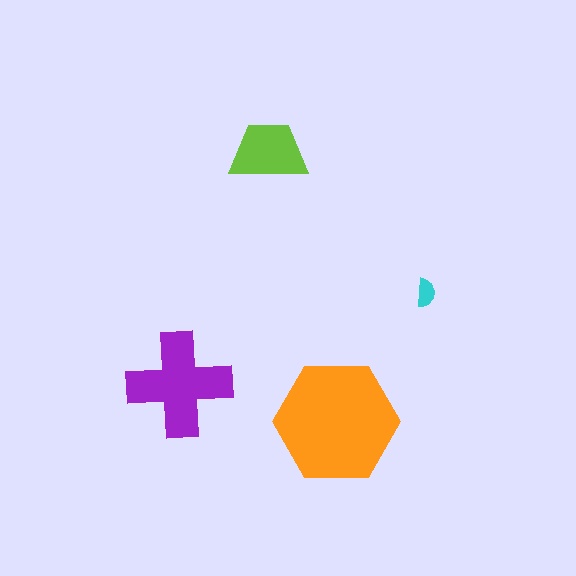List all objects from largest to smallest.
The orange hexagon, the purple cross, the lime trapezoid, the cyan semicircle.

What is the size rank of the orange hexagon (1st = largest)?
1st.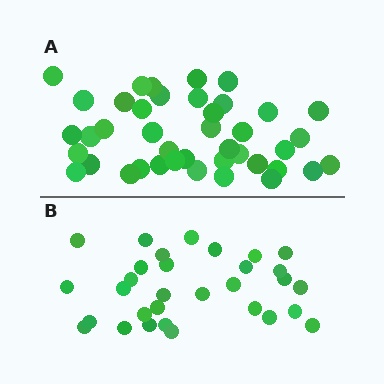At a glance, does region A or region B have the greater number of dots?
Region A (the top region) has more dots.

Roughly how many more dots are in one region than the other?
Region A has roughly 10 or so more dots than region B.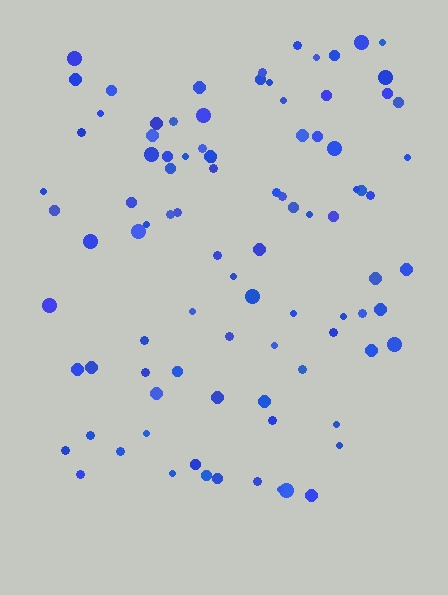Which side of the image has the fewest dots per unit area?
The bottom.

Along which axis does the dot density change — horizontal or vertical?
Vertical.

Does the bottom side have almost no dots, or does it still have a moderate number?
Still a moderate number, just noticeably fewer than the top.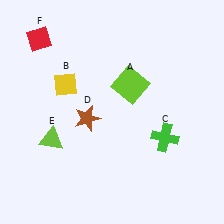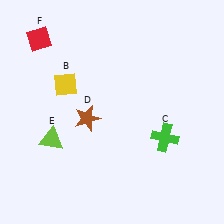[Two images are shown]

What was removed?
The lime square (A) was removed in Image 2.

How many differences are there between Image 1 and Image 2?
There is 1 difference between the two images.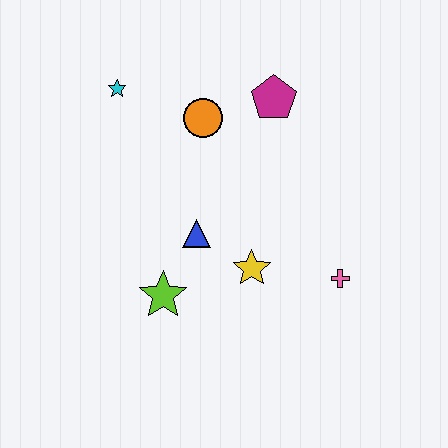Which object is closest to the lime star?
The blue triangle is closest to the lime star.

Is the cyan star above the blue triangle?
Yes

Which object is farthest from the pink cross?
The cyan star is farthest from the pink cross.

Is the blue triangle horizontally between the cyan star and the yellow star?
Yes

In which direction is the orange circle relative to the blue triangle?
The orange circle is above the blue triangle.